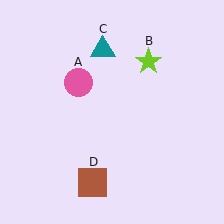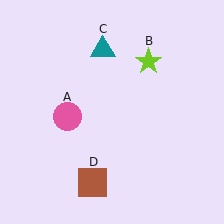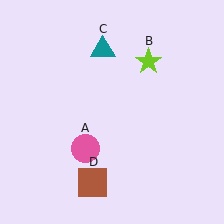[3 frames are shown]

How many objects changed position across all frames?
1 object changed position: pink circle (object A).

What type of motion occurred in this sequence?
The pink circle (object A) rotated counterclockwise around the center of the scene.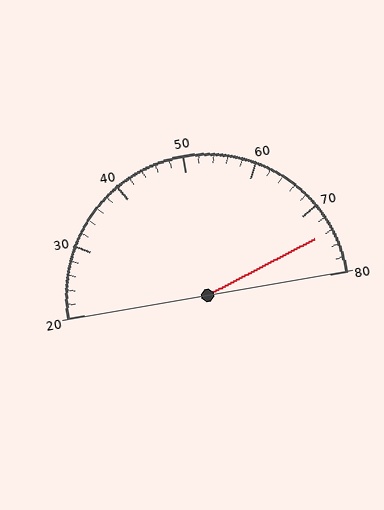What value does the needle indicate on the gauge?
The needle indicates approximately 74.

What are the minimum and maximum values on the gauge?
The gauge ranges from 20 to 80.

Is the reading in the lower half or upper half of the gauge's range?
The reading is in the upper half of the range (20 to 80).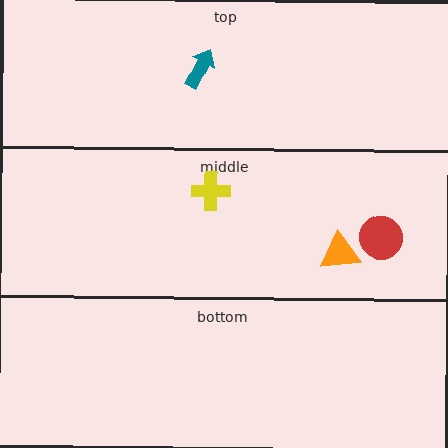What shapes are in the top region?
The teal arrow.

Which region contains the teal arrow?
The top region.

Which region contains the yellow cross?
The middle region.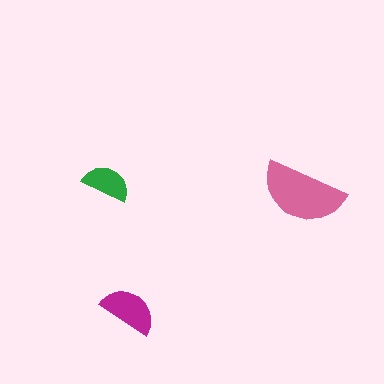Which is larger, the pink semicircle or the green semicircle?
The pink one.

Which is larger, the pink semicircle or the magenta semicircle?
The pink one.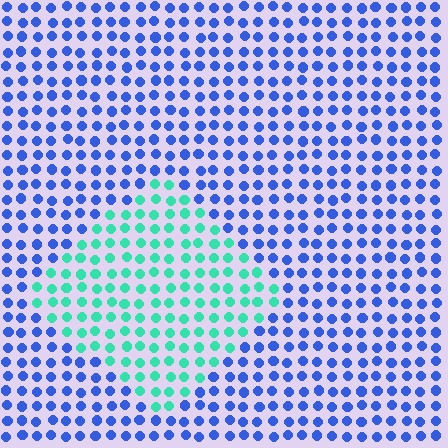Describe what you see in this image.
The image is filled with small blue elements in a uniform arrangement. A diamond-shaped region is visible where the elements are tinted to a slightly different hue, forming a subtle color boundary.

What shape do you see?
I see a diamond.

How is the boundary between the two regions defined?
The boundary is defined purely by a slight shift in hue (about 64 degrees). Spacing, size, and orientation are identical on both sides.